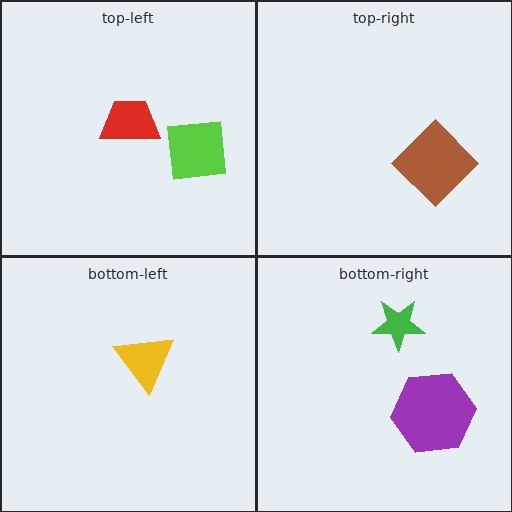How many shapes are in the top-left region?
2.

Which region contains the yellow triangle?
The bottom-left region.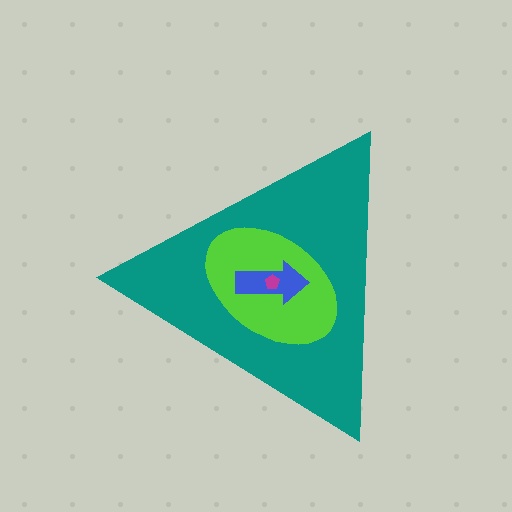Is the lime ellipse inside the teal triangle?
Yes.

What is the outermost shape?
The teal triangle.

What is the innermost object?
The magenta pentagon.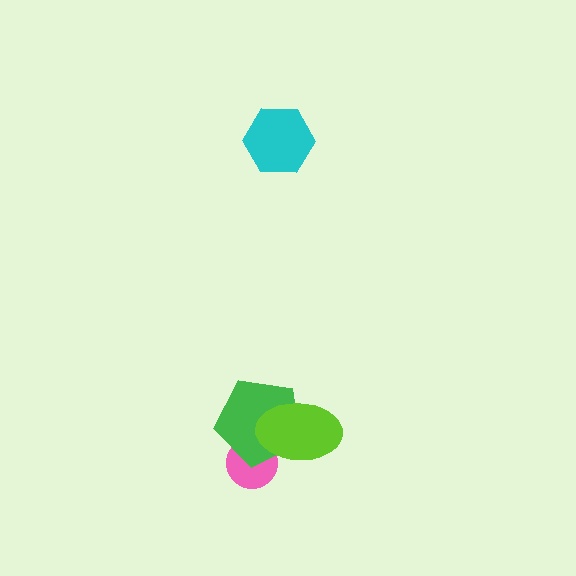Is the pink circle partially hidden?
Yes, it is partially covered by another shape.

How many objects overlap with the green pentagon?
2 objects overlap with the green pentagon.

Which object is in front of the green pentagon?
The lime ellipse is in front of the green pentagon.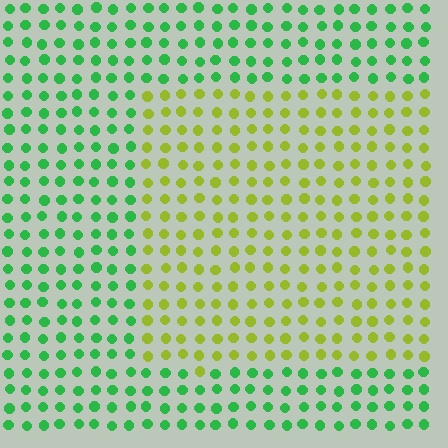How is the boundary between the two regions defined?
The boundary is defined purely by a slight shift in hue (about 57 degrees). Spacing, size, and orientation are identical on both sides.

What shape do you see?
I see a rectangle.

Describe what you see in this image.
The image is filled with small green elements in a uniform arrangement. A rectangle-shaped region is visible where the elements are tinted to a slightly different hue, forming a subtle color boundary.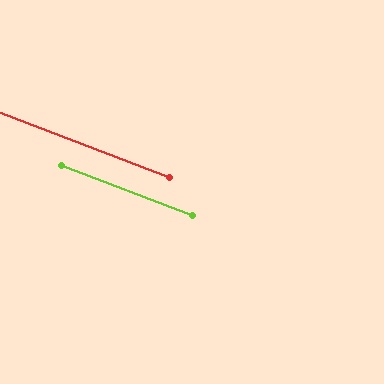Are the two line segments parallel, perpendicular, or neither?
Parallel — their directions differ by only 0.2°.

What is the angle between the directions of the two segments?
Approximately 0 degrees.